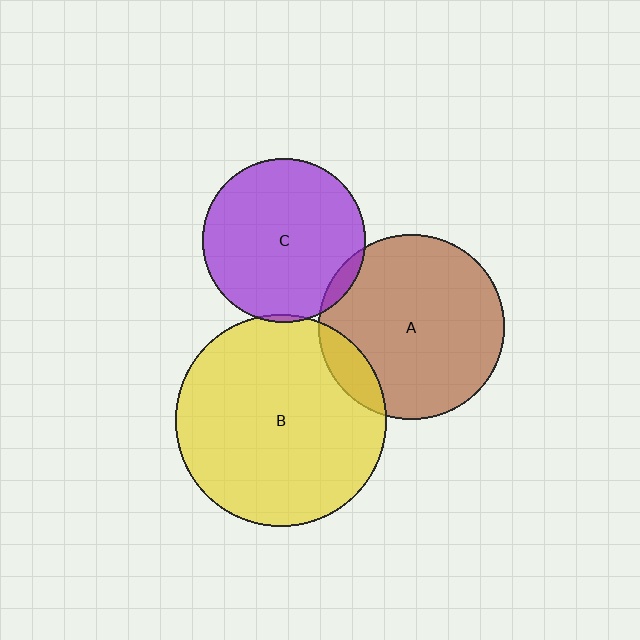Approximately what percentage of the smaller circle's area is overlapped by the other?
Approximately 5%.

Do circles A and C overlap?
Yes.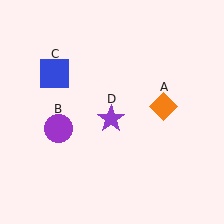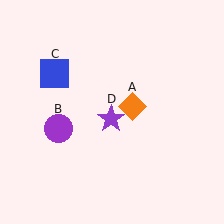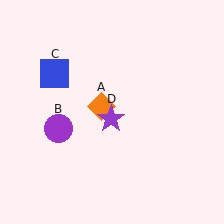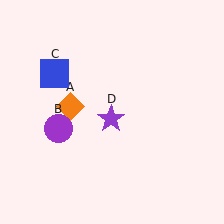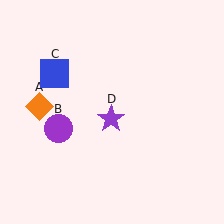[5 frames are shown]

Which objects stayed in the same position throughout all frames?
Purple circle (object B) and blue square (object C) and purple star (object D) remained stationary.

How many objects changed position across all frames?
1 object changed position: orange diamond (object A).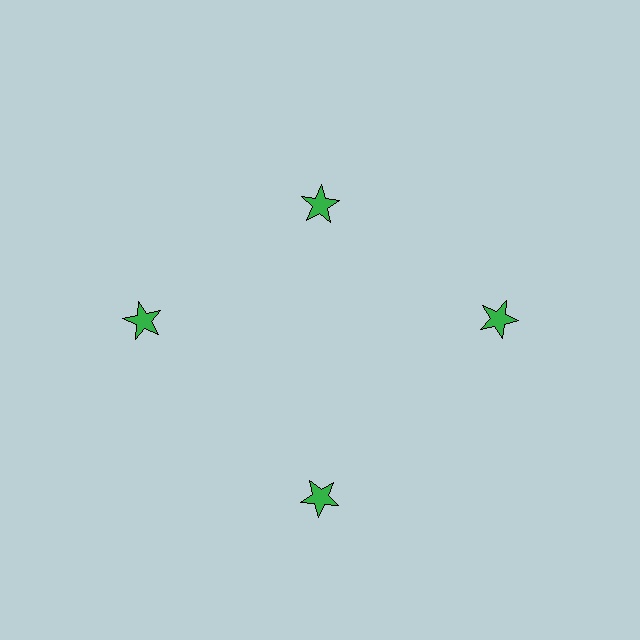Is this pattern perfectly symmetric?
No. The 4 green stars are arranged in a ring, but one element near the 12 o'clock position is pulled inward toward the center, breaking the 4-fold rotational symmetry.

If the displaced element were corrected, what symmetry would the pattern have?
It would have 4-fold rotational symmetry — the pattern would map onto itself every 90 degrees.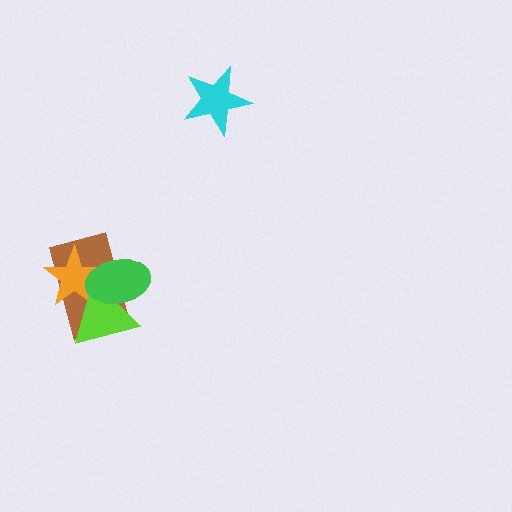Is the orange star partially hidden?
Yes, it is partially covered by another shape.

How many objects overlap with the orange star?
3 objects overlap with the orange star.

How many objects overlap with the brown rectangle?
3 objects overlap with the brown rectangle.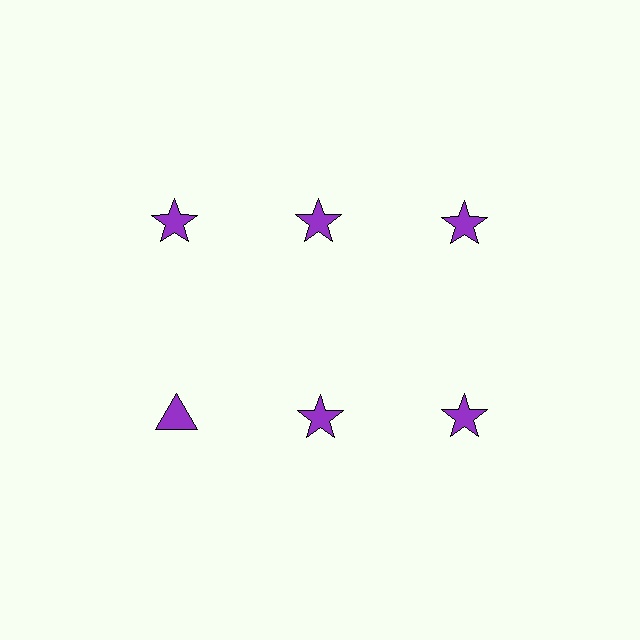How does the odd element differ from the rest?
It has a different shape: triangle instead of star.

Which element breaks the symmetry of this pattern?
The purple triangle in the second row, leftmost column breaks the symmetry. All other shapes are purple stars.